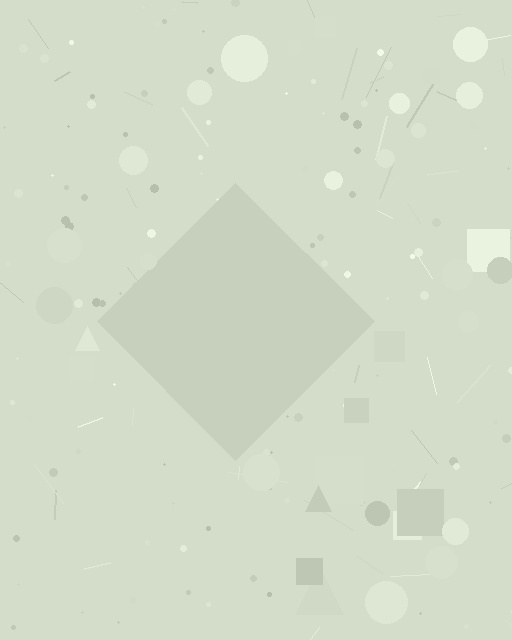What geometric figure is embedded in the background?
A diamond is embedded in the background.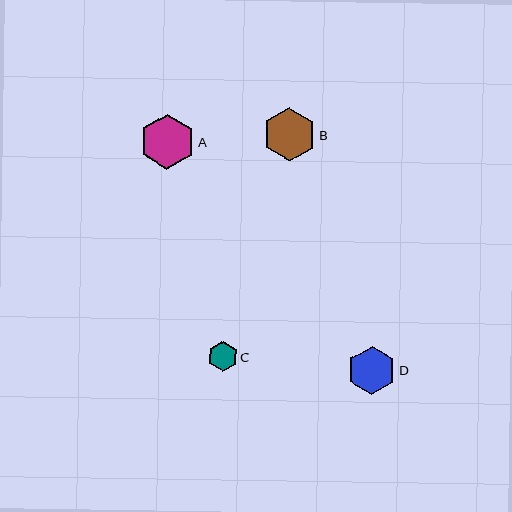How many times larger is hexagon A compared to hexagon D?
Hexagon A is approximately 1.2 times the size of hexagon D.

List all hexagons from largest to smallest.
From largest to smallest: A, B, D, C.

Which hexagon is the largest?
Hexagon A is the largest with a size of approximately 55 pixels.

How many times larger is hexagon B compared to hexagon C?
Hexagon B is approximately 1.8 times the size of hexagon C.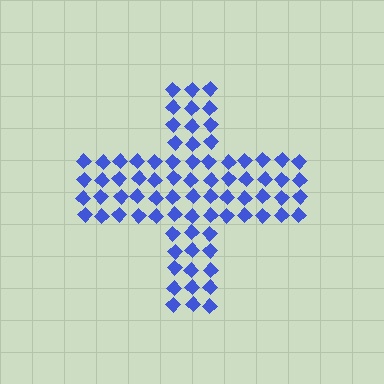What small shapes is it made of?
It is made of small diamonds.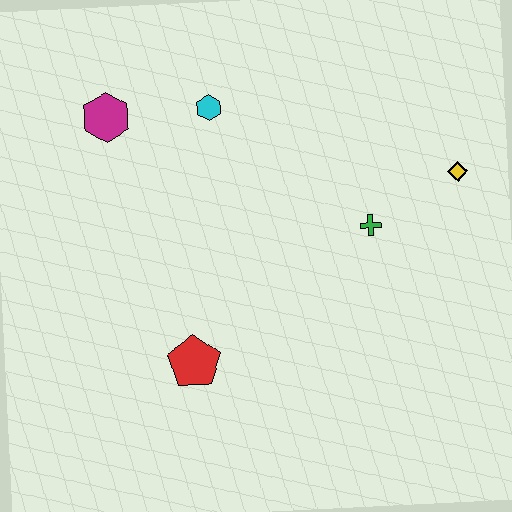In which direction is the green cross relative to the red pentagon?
The green cross is to the right of the red pentagon.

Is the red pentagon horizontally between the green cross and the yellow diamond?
No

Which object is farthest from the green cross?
The magenta hexagon is farthest from the green cross.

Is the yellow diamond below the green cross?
No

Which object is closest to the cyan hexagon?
The magenta hexagon is closest to the cyan hexagon.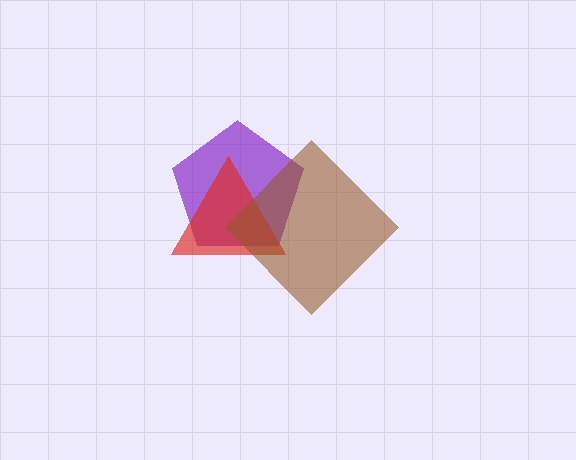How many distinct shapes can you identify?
There are 3 distinct shapes: a purple pentagon, a red triangle, a brown diamond.